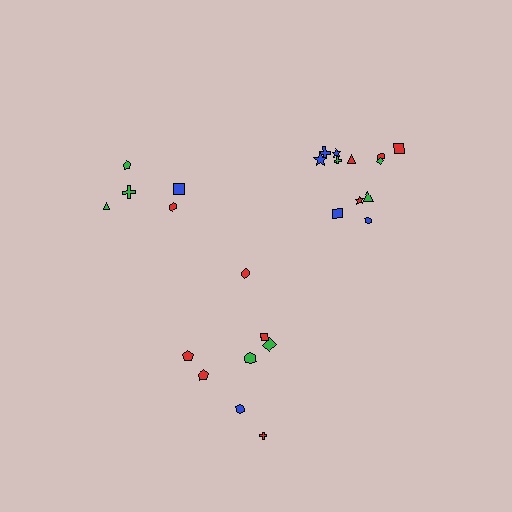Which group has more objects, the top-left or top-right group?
The top-right group.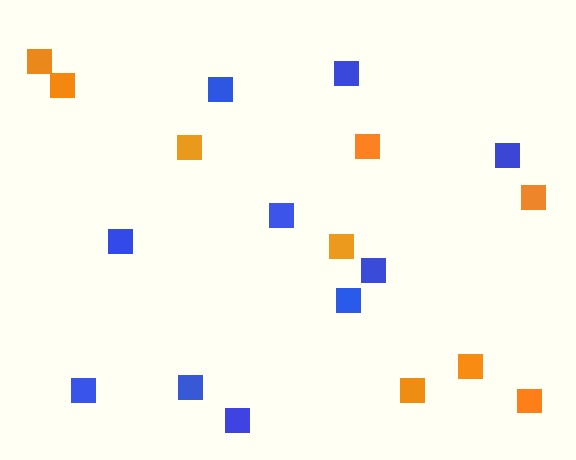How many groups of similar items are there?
There are 2 groups: one group of blue squares (10) and one group of orange squares (9).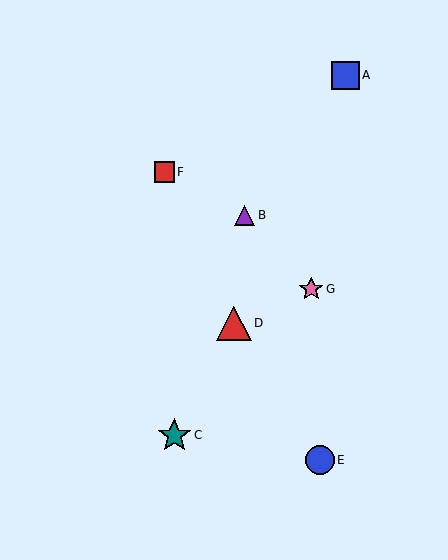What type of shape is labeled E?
Shape E is a blue circle.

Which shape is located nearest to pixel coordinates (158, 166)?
The red square (labeled F) at (164, 172) is nearest to that location.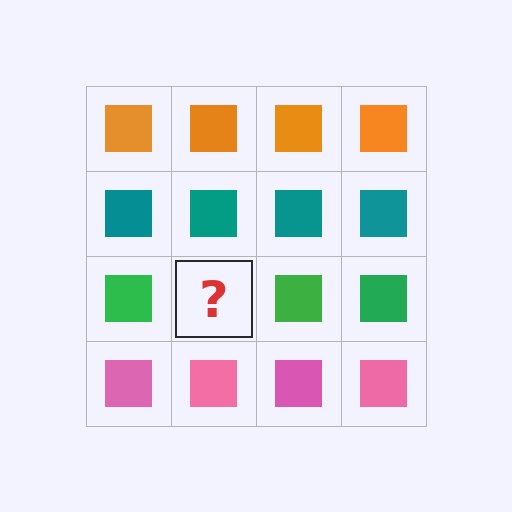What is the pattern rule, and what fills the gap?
The rule is that each row has a consistent color. The gap should be filled with a green square.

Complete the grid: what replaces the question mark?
The question mark should be replaced with a green square.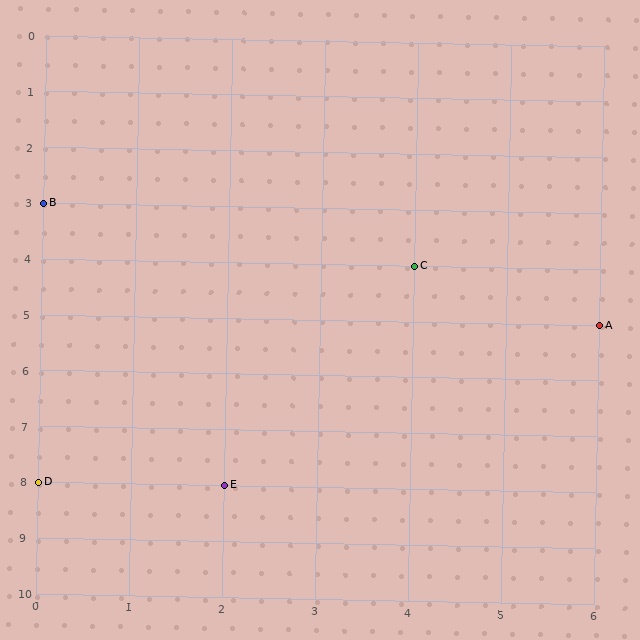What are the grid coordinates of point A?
Point A is at grid coordinates (6, 5).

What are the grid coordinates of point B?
Point B is at grid coordinates (0, 3).